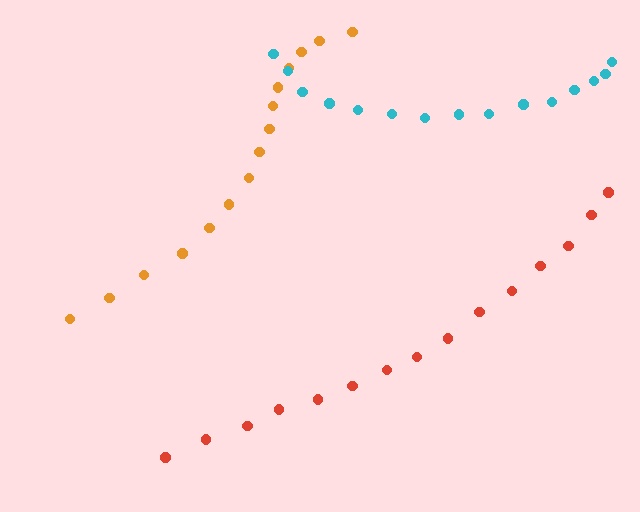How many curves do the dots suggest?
There are 3 distinct paths.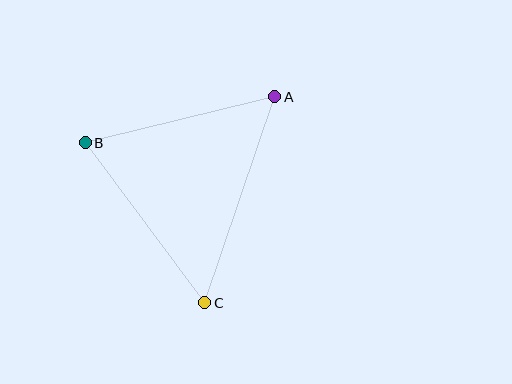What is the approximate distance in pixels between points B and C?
The distance between B and C is approximately 200 pixels.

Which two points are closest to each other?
Points A and B are closest to each other.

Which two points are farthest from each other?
Points A and C are farthest from each other.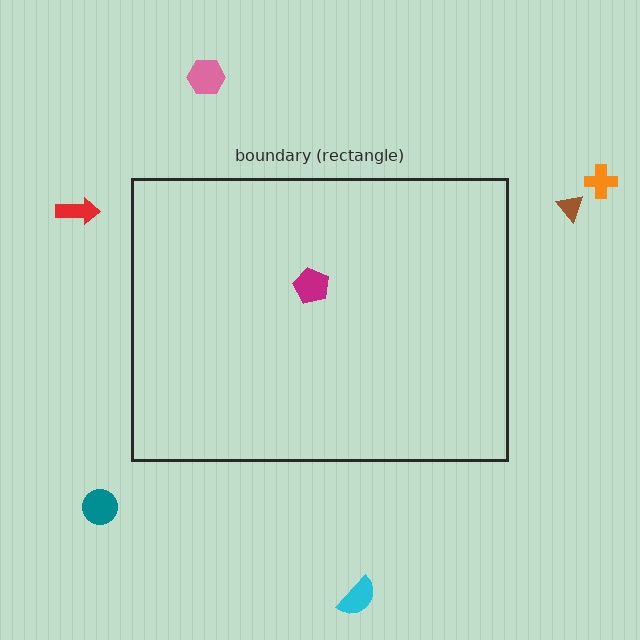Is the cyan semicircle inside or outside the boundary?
Outside.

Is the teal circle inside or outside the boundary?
Outside.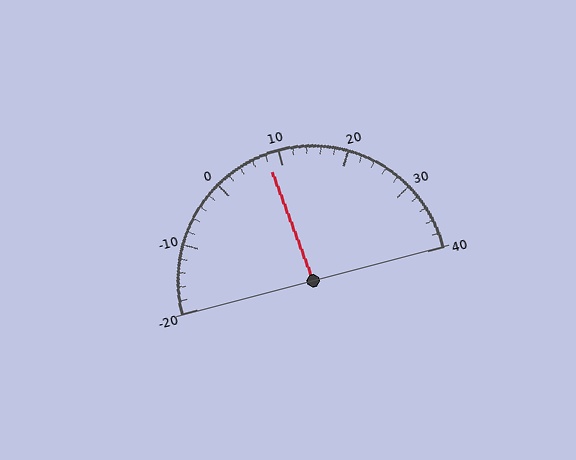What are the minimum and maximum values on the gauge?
The gauge ranges from -20 to 40.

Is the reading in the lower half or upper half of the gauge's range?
The reading is in the lower half of the range (-20 to 40).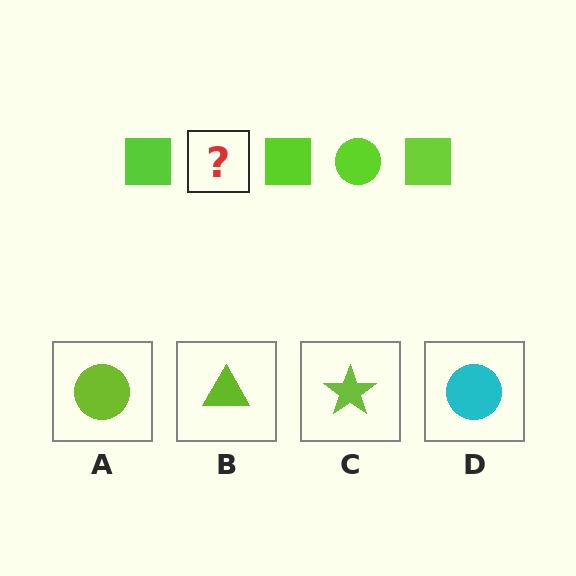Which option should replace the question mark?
Option A.